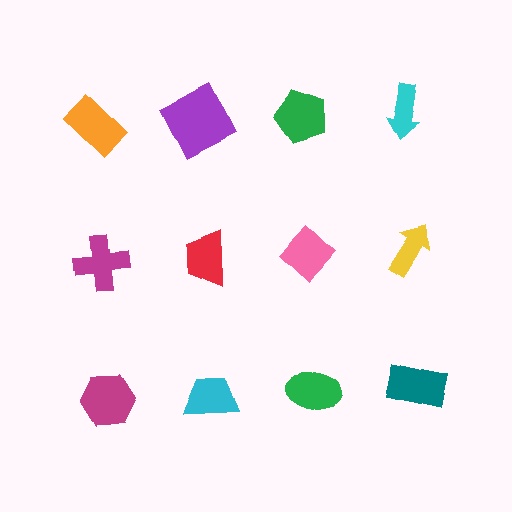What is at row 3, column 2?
A cyan trapezoid.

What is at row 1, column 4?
A cyan arrow.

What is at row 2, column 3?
A pink diamond.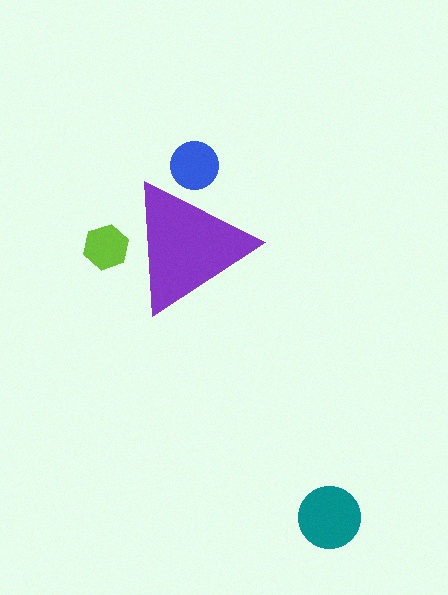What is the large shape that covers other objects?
A purple triangle.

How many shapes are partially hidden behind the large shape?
2 shapes are partially hidden.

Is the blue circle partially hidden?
Yes, the blue circle is partially hidden behind the purple triangle.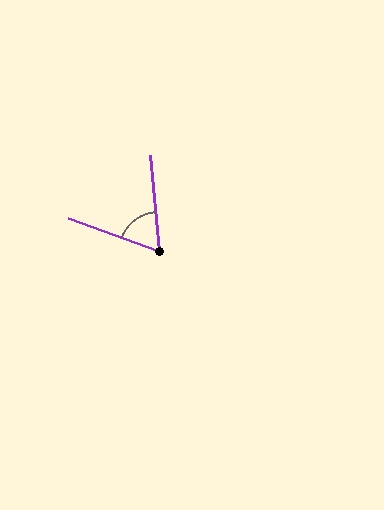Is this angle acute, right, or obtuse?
It is acute.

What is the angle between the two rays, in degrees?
Approximately 65 degrees.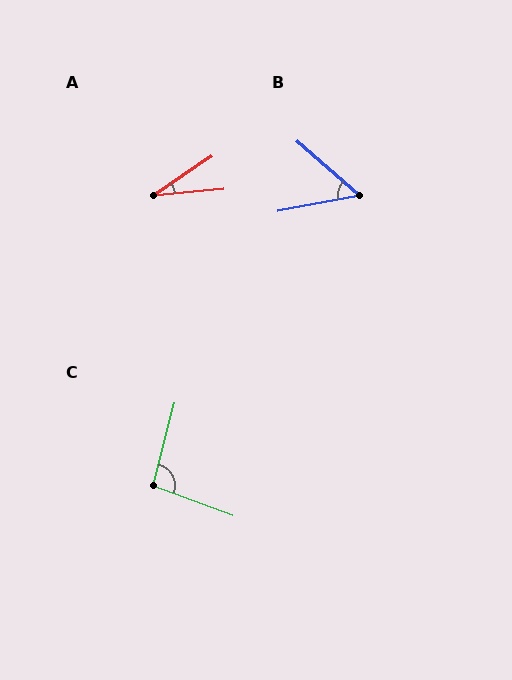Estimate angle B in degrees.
Approximately 52 degrees.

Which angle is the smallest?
A, at approximately 29 degrees.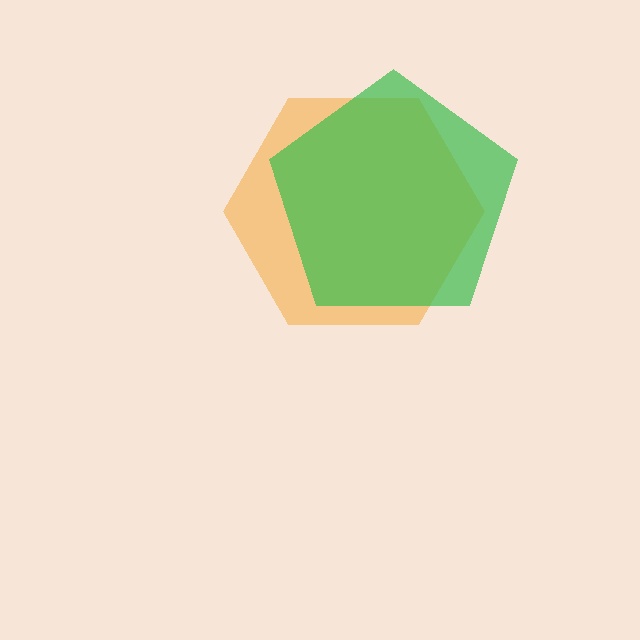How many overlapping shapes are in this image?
There are 2 overlapping shapes in the image.